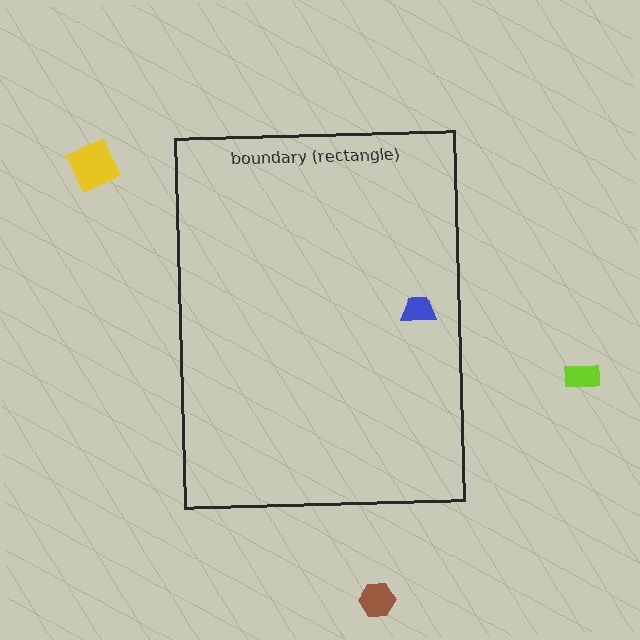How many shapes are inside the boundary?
1 inside, 3 outside.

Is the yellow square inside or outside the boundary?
Outside.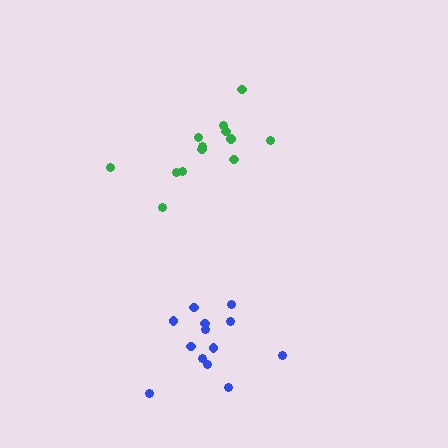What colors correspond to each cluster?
The clusters are colored: green, blue.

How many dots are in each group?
Group 1: 13 dots, Group 2: 13 dots (26 total).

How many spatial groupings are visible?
There are 2 spatial groupings.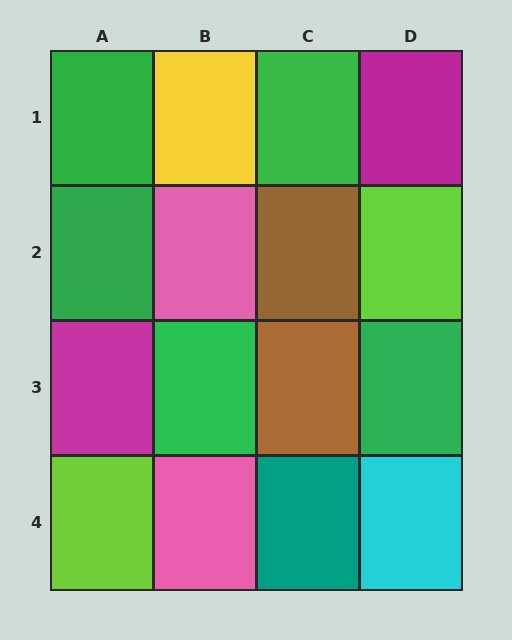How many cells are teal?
1 cell is teal.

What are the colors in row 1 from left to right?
Green, yellow, green, magenta.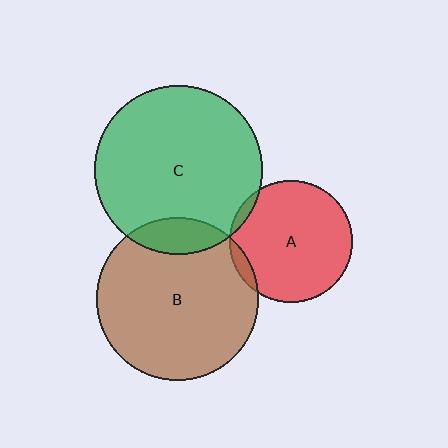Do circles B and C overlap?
Yes.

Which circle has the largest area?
Circle C (green).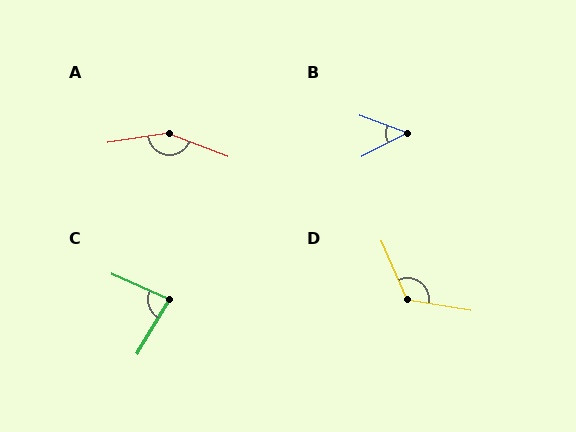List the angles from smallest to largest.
B (48°), C (83°), D (123°), A (150°).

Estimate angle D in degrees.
Approximately 123 degrees.